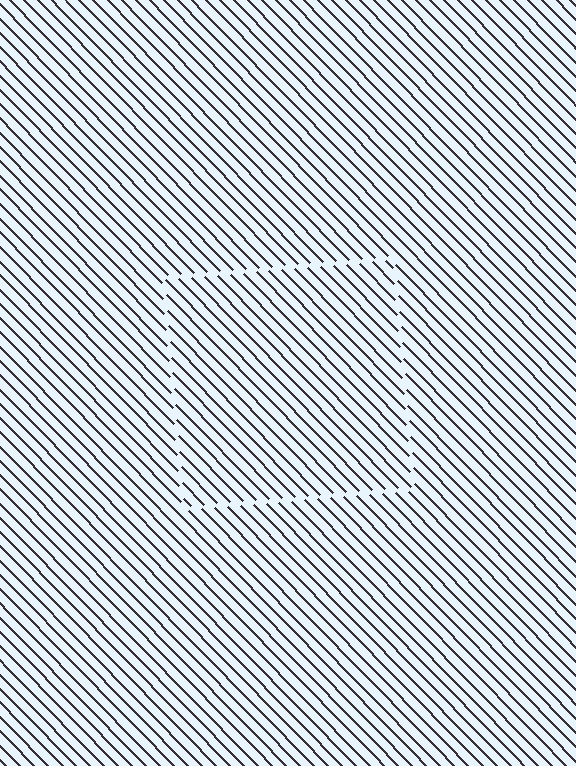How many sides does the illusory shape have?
4 sides — the line-ends trace a square.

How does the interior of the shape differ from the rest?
The interior of the shape contains the same grating, shifted by half a period — the contour is defined by the phase discontinuity where line-ends from the inner and outer gratings abut.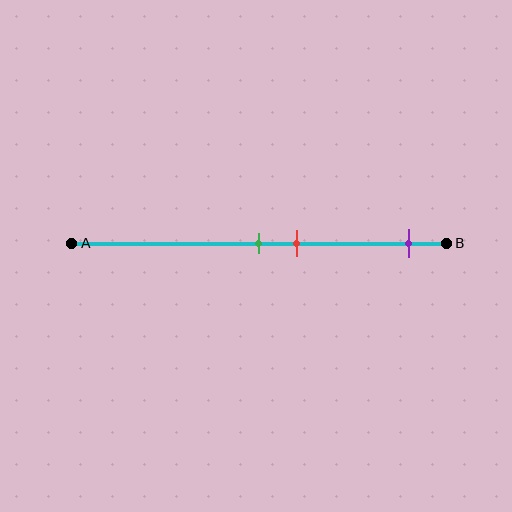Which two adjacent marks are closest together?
The green and red marks are the closest adjacent pair.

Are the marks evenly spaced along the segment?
No, the marks are not evenly spaced.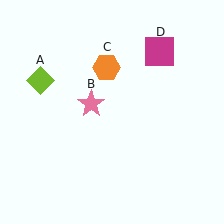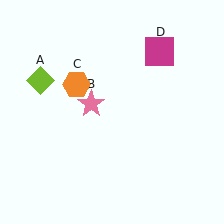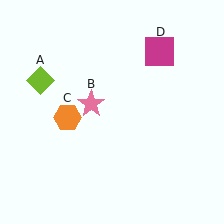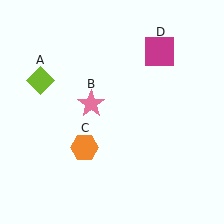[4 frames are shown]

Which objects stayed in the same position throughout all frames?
Lime diamond (object A) and pink star (object B) and magenta square (object D) remained stationary.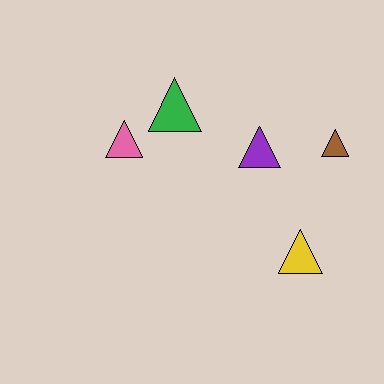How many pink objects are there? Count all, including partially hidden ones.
There is 1 pink object.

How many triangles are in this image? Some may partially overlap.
There are 5 triangles.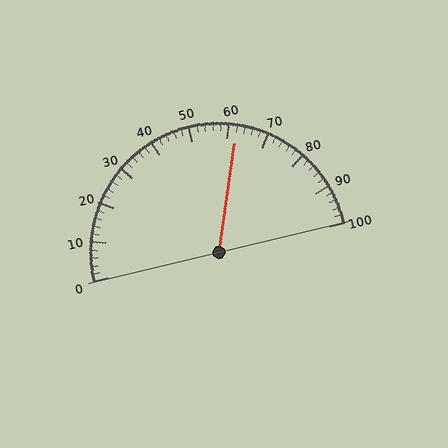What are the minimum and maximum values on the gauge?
The gauge ranges from 0 to 100.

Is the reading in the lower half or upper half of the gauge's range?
The reading is in the upper half of the range (0 to 100).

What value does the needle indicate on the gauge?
The needle indicates approximately 62.